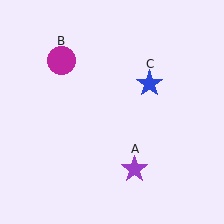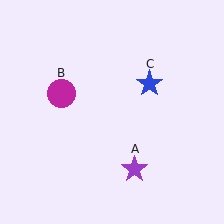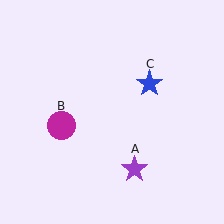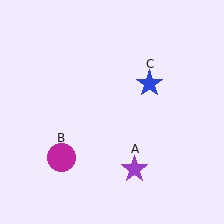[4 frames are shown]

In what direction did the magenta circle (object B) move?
The magenta circle (object B) moved down.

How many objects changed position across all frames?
1 object changed position: magenta circle (object B).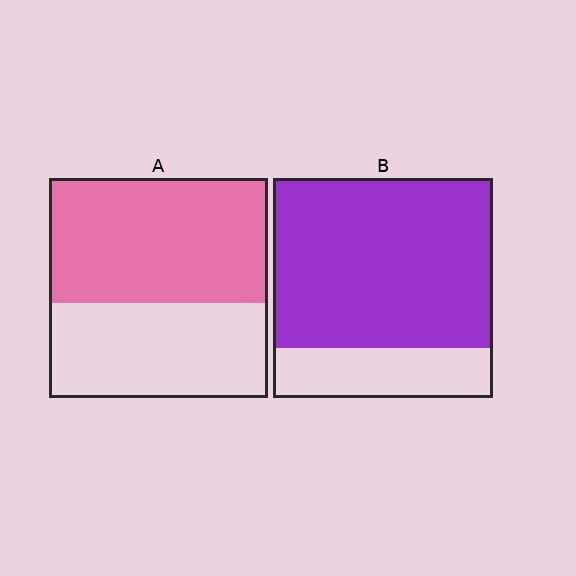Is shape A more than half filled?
Yes.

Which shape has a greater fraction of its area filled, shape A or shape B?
Shape B.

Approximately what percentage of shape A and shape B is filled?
A is approximately 55% and B is approximately 75%.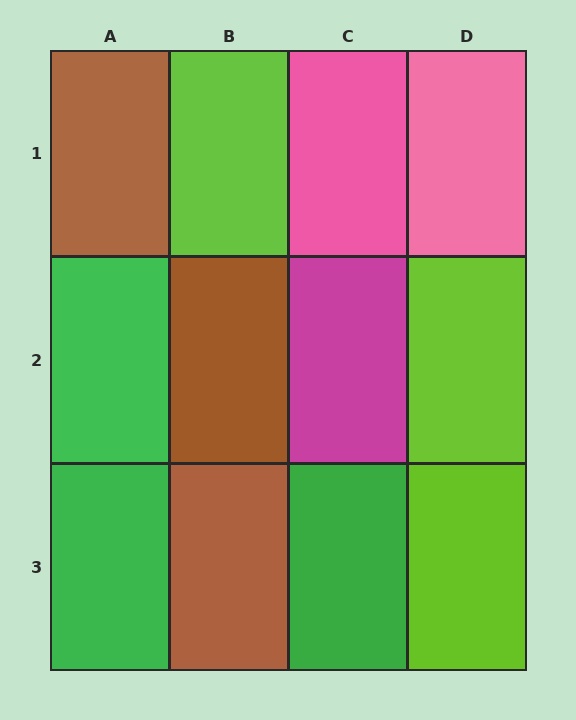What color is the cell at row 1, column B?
Lime.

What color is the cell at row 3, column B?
Brown.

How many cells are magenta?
1 cell is magenta.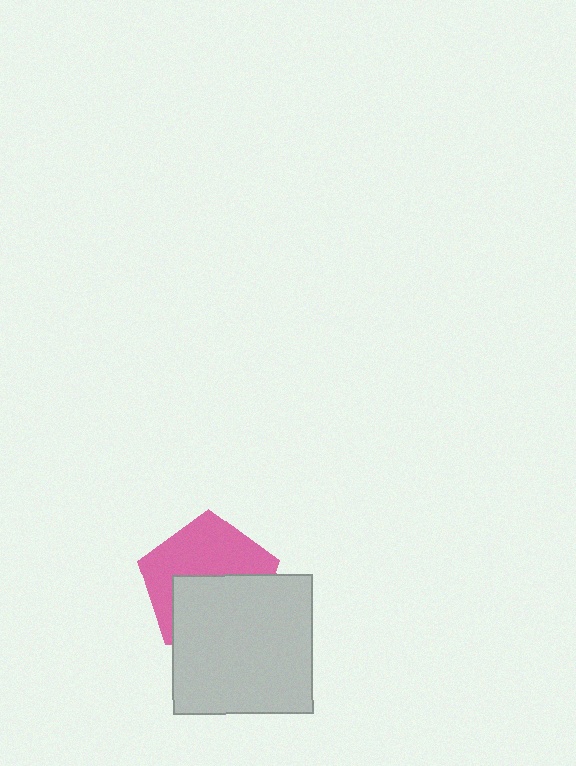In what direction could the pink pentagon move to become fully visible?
The pink pentagon could move up. That would shift it out from behind the light gray square entirely.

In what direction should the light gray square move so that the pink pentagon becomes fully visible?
The light gray square should move down. That is the shortest direction to clear the overlap and leave the pink pentagon fully visible.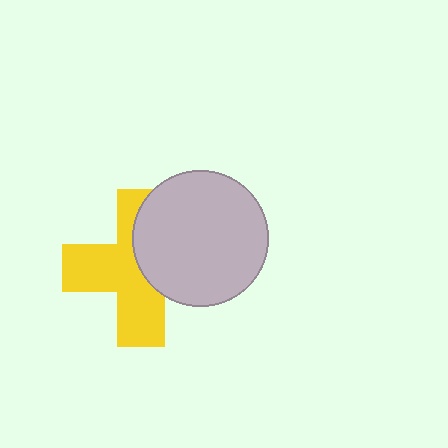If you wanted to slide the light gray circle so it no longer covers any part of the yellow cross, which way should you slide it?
Slide it right — that is the most direct way to separate the two shapes.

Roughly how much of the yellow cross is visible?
About half of it is visible (roughly 59%).